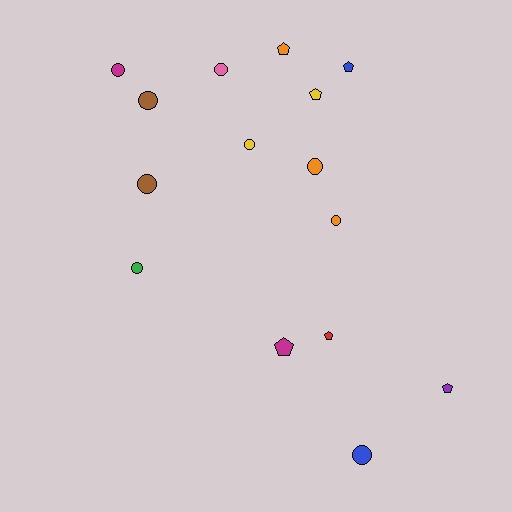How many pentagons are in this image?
There are 6 pentagons.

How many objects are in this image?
There are 15 objects.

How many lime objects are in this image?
There are no lime objects.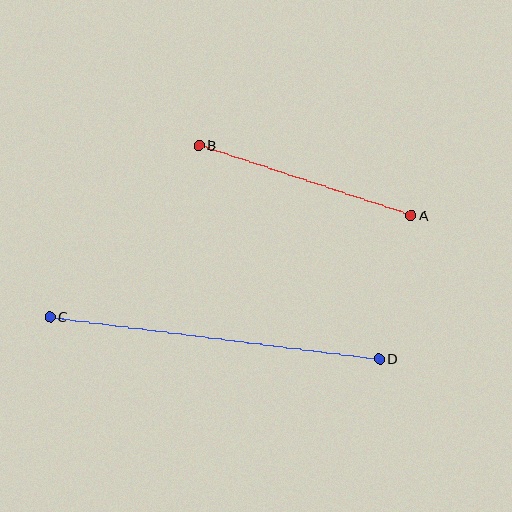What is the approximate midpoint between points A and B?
The midpoint is at approximately (305, 180) pixels.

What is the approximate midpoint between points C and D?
The midpoint is at approximately (214, 338) pixels.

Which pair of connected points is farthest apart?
Points C and D are farthest apart.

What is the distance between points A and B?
The distance is approximately 224 pixels.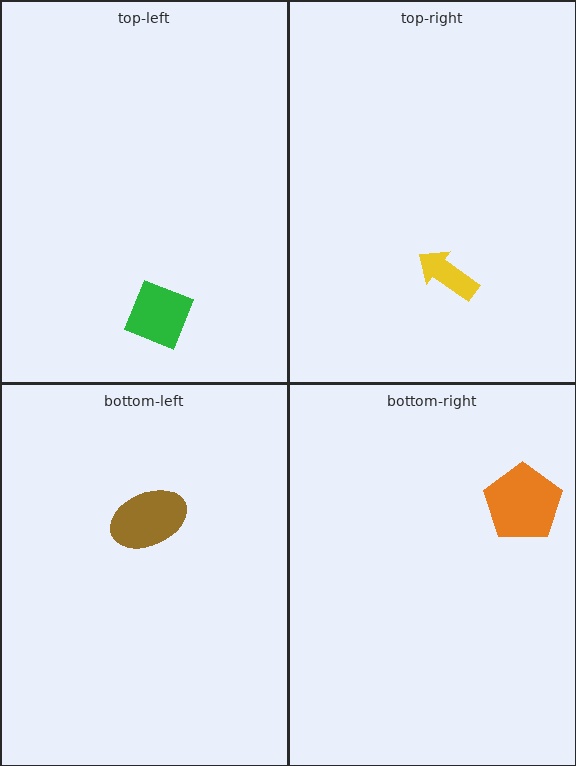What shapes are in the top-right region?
The yellow arrow.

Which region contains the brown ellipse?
The bottom-left region.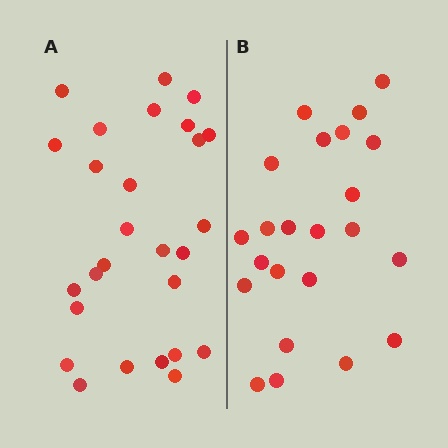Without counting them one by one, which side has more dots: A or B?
Region A (the left region) has more dots.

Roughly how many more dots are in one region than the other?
Region A has about 4 more dots than region B.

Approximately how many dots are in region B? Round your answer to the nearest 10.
About 20 dots. (The exact count is 23, which rounds to 20.)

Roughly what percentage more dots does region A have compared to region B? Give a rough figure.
About 15% more.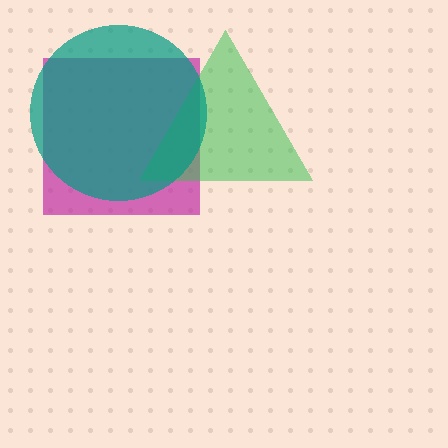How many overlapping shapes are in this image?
There are 3 overlapping shapes in the image.